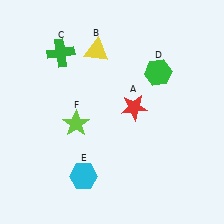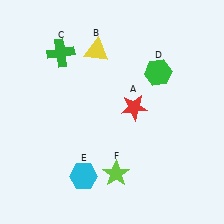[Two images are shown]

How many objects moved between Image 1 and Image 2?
1 object moved between the two images.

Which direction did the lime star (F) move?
The lime star (F) moved down.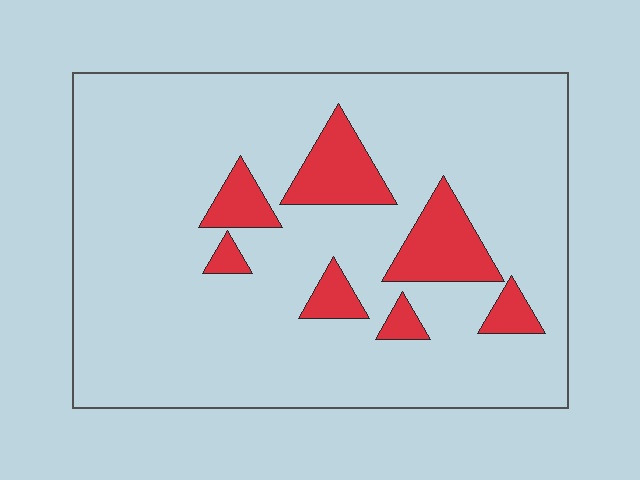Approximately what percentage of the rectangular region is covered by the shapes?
Approximately 15%.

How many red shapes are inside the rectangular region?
7.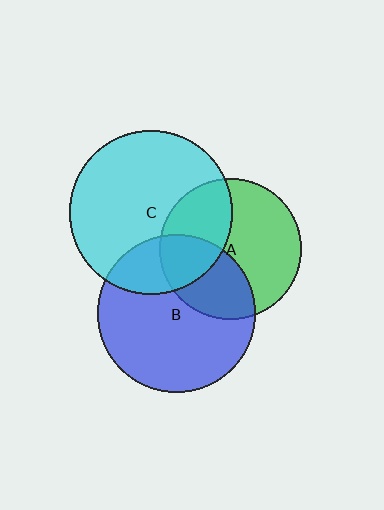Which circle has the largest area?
Circle C (cyan).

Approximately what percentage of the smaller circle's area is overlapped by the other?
Approximately 25%.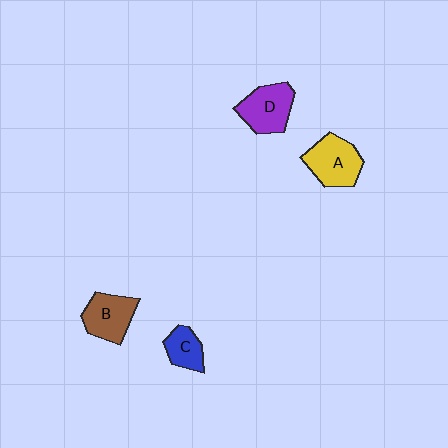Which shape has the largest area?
Shape A (yellow).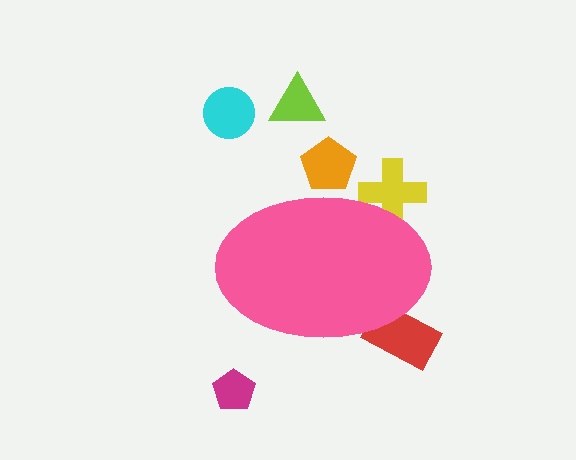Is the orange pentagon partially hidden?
Yes, the orange pentagon is partially hidden behind the pink ellipse.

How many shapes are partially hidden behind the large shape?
3 shapes are partially hidden.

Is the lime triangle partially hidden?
No, the lime triangle is fully visible.